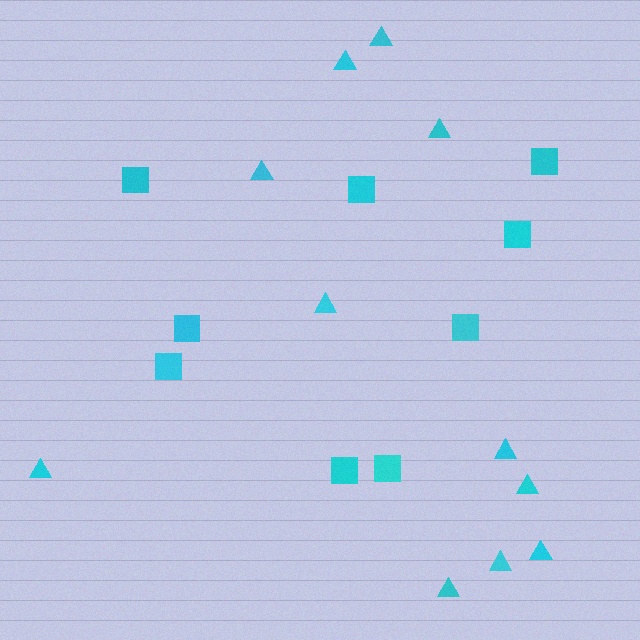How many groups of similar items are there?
There are 2 groups: one group of triangles (11) and one group of squares (9).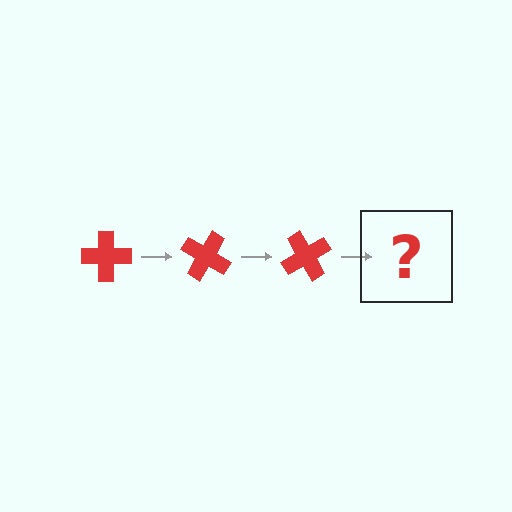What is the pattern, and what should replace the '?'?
The pattern is that the cross rotates 30 degrees each step. The '?' should be a red cross rotated 90 degrees.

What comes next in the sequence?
The next element should be a red cross rotated 90 degrees.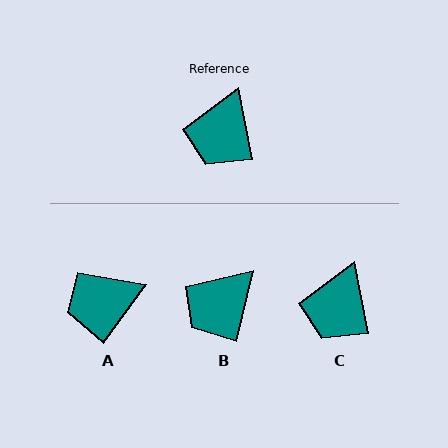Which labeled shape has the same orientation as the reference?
C.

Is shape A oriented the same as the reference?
No, it is off by about 47 degrees.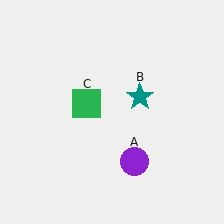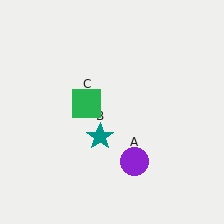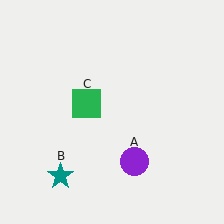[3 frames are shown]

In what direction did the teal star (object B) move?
The teal star (object B) moved down and to the left.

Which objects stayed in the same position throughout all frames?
Purple circle (object A) and green square (object C) remained stationary.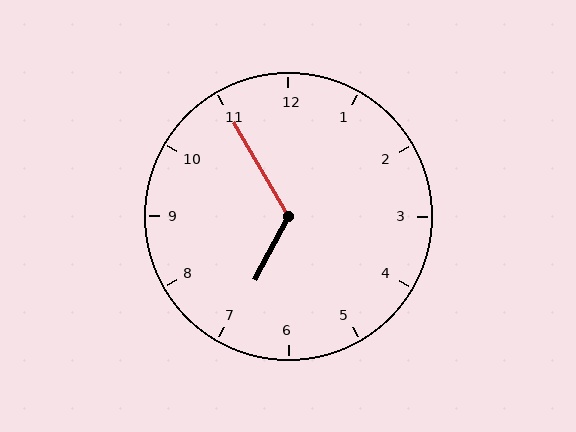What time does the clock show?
6:55.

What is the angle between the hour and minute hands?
Approximately 122 degrees.